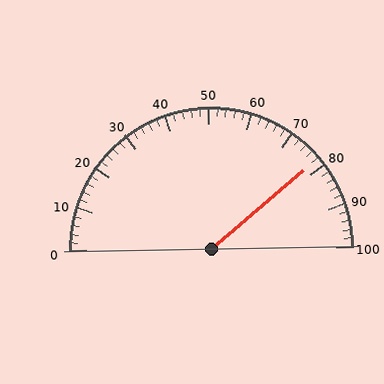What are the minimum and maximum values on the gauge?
The gauge ranges from 0 to 100.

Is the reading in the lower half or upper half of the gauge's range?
The reading is in the upper half of the range (0 to 100).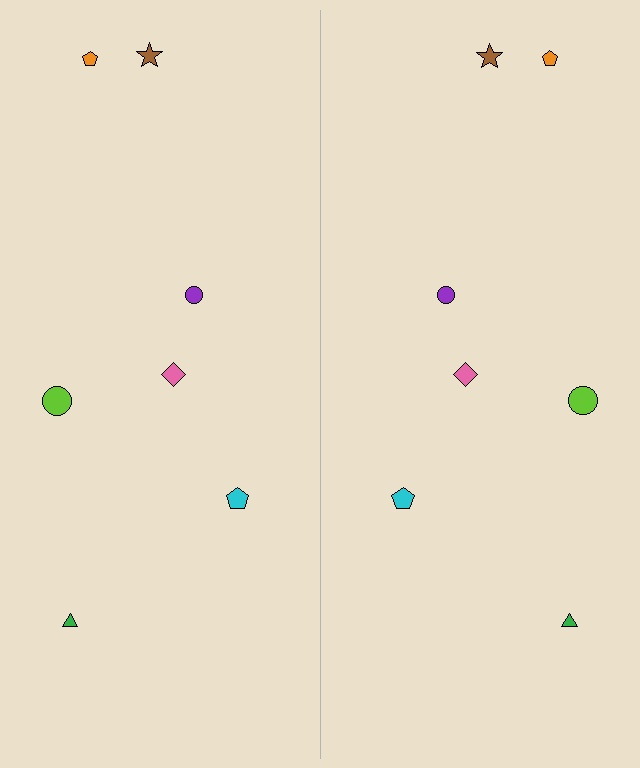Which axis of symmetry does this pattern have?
The pattern has a vertical axis of symmetry running through the center of the image.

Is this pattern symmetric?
Yes, this pattern has bilateral (reflection) symmetry.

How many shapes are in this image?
There are 14 shapes in this image.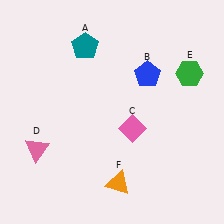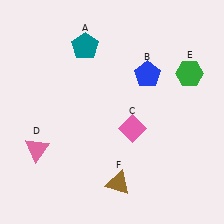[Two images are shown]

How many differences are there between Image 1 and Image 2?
There is 1 difference between the two images.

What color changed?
The triangle (F) changed from orange in Image 1 to brown in Image 2.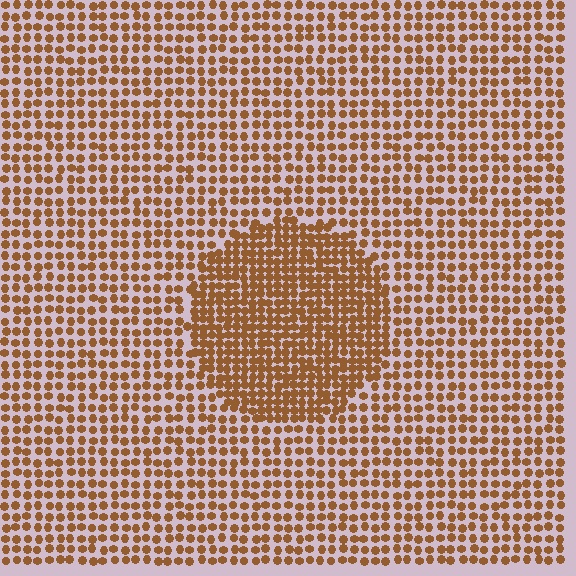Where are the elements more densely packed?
The elements are more densely packed inside the circle boundary.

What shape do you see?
I see a circle.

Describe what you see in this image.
The image contains small brown elements arranged at two different densities. A circle-shaped region is visible where the elements are more densely packed than the surrounding area.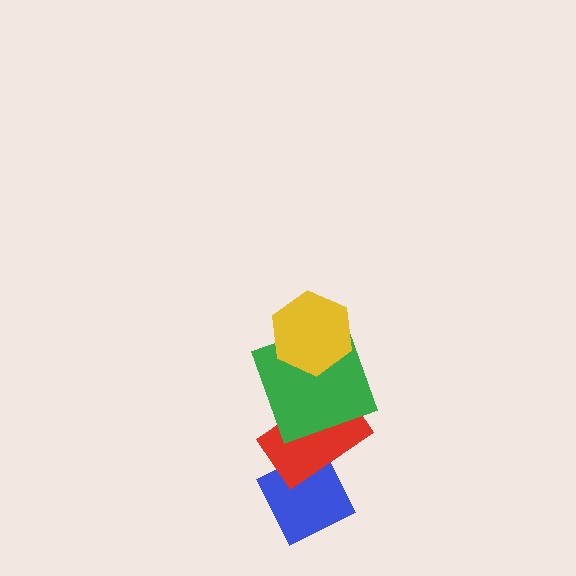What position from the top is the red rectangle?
The red rectangle is 3rd from the top.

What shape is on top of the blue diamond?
The red rectangle is on top of the blue diamond.